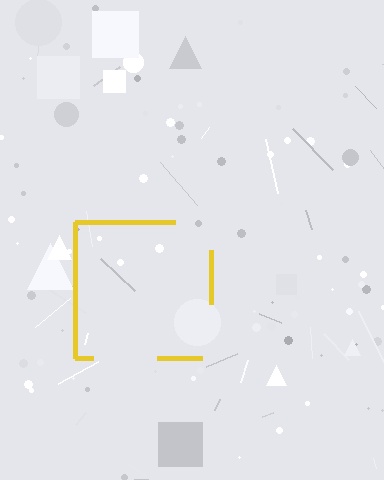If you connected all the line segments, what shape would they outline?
They would outline a square.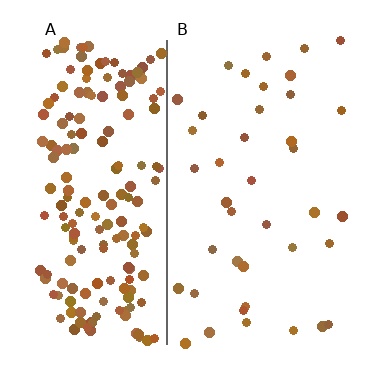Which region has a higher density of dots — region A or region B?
A (the left).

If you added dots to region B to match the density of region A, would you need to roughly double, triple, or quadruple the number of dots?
Approximately quadruple.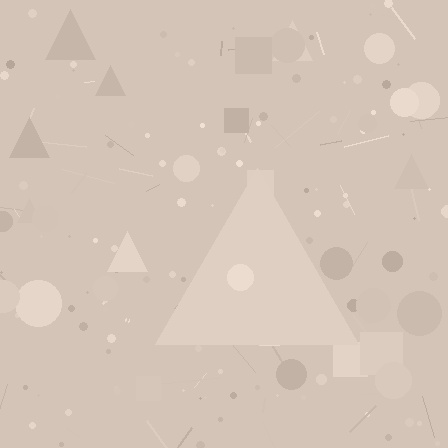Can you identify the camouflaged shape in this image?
The camouflaged shape is a triangle.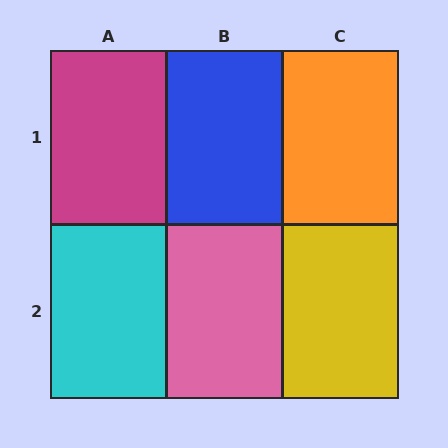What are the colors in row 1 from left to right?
Magenta, blue, orange.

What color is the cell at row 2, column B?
Pink.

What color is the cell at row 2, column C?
Yellow.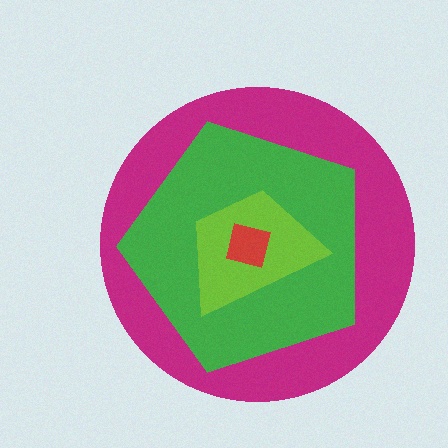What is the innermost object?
The red square.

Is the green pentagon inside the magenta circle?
Yes.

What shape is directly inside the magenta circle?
The green pentagon.